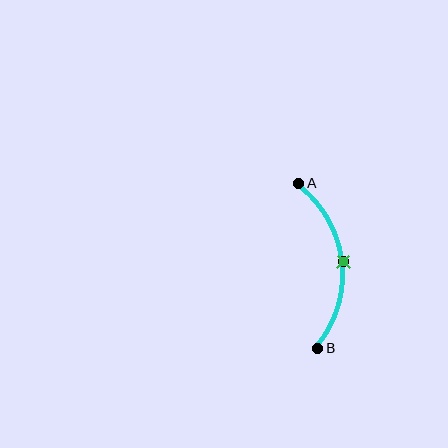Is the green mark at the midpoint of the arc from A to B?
Yes. The green mark lies on the arc at equal arc-length from both A and B — it is the arc midpoint.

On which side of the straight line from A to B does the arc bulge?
The arc bulges to the right of the straight line connecting A and B.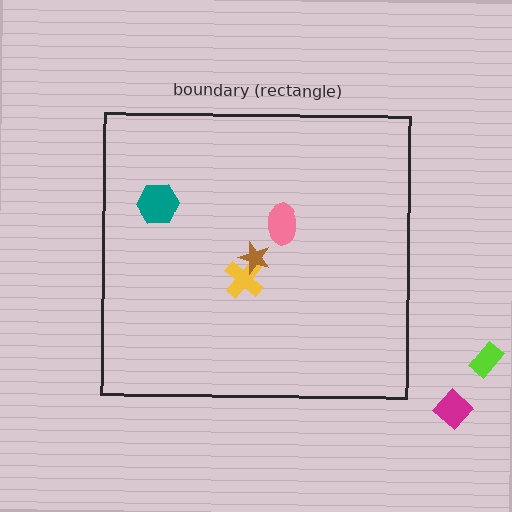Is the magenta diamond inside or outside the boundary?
Outside.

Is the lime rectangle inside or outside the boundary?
Outside.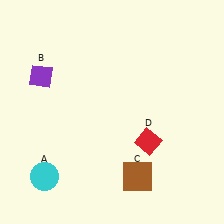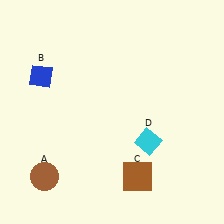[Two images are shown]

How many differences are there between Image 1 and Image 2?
There are 3 differences between the two images.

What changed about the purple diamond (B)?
In Image 1, B is purple. In Image 2, it changed to blue.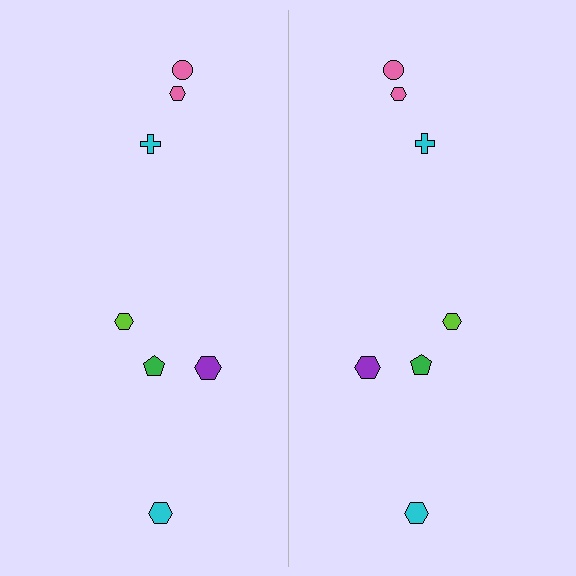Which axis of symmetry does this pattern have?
The pattern has a vertical axis of symmetry running through the center of the image.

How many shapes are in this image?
There are 14 shapes in this image.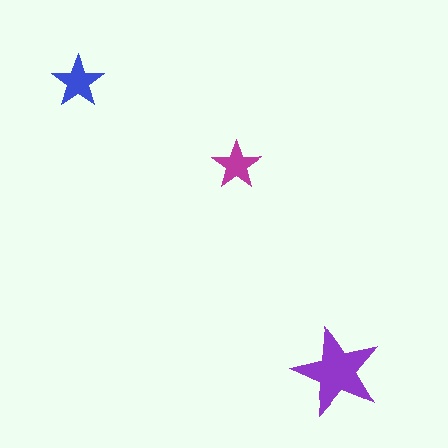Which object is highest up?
The blue star is topmost.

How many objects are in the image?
There are 3 objects in the image.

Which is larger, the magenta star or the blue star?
The blue one.